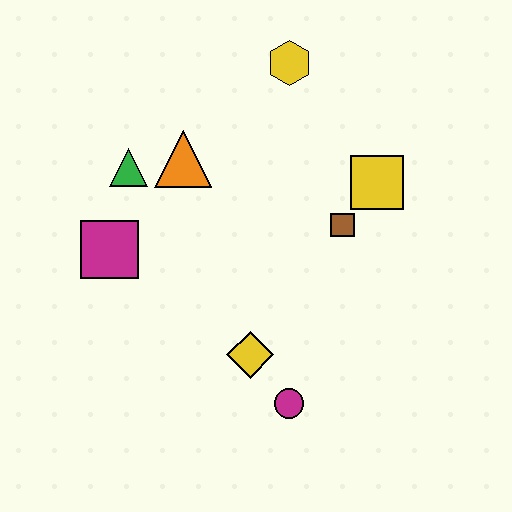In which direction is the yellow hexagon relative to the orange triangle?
The yellow hexagon is to the right of the orange triangle.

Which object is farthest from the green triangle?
The magenta circle is farthest from the green triangle.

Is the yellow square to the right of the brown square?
Yes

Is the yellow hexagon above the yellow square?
Yes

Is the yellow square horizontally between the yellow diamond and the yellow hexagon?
No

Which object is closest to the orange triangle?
The green triangle is closest to the orange triangle.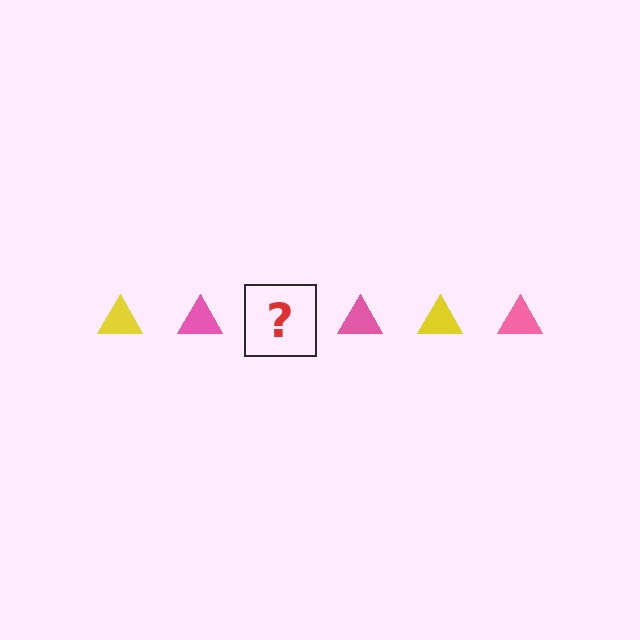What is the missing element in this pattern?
The missing element is a yellow triangle.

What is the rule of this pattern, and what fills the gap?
The rule is that the pattern cycles through yellow, pink triangles. The gap should be filled with a yellow triangle.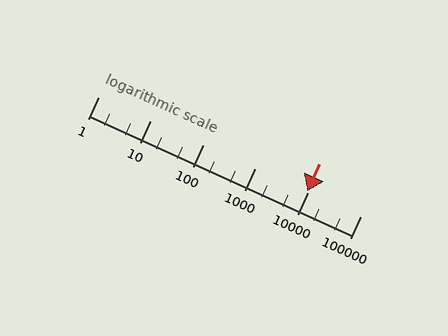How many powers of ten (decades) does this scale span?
The scale spans 5 decades, from 1 to 100000.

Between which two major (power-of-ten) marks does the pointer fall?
The pointer is between 1000 and 10000.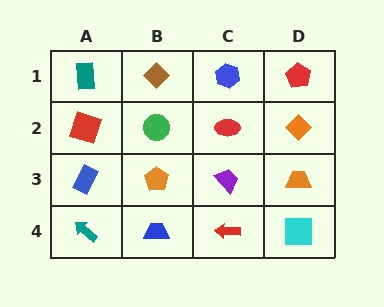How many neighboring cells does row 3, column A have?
3.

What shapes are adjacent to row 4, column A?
A blue rectangle (row 3, column A), a blue trapezoid (row 4, column B).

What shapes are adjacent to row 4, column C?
A purple trapezoid (row 3, column C), a blue trapezoid (row 4, column B), a cyan square (row 4, column D).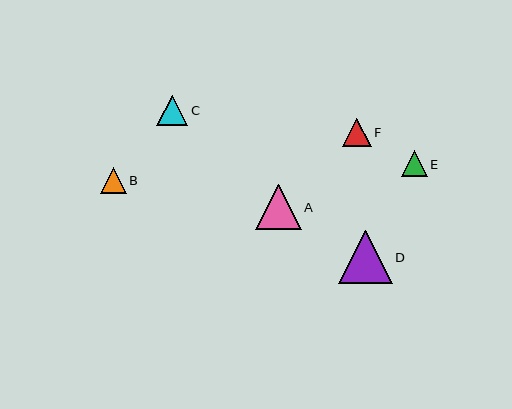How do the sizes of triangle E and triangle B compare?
Triangle E and triangle B are approximately the same size.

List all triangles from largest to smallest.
From largest to smallest: D, A, C, F, E, B.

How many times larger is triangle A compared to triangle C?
Triangle A is approximately 1.5 times the size of triangle C.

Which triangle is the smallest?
Triangle B is the smallest with a size of approximately 26 pixels.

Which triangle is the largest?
Triangle D is the largest with a size of approximately 54 pixels.